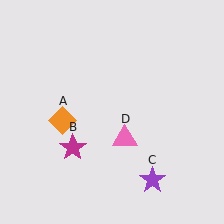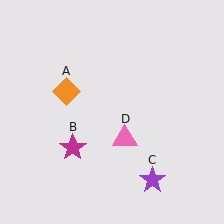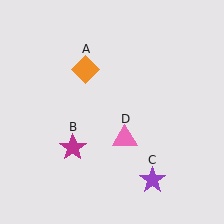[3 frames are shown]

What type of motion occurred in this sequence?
The orange diamond (object A) rotated clockwise around the center of the scene.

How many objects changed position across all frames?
1 object changed position: orange diamond (object A).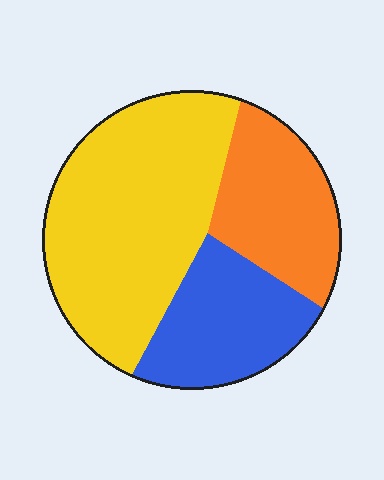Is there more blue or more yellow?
Yellow.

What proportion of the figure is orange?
Orange covers about 25% of the figure.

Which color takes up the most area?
Yellow, at roughly 50%.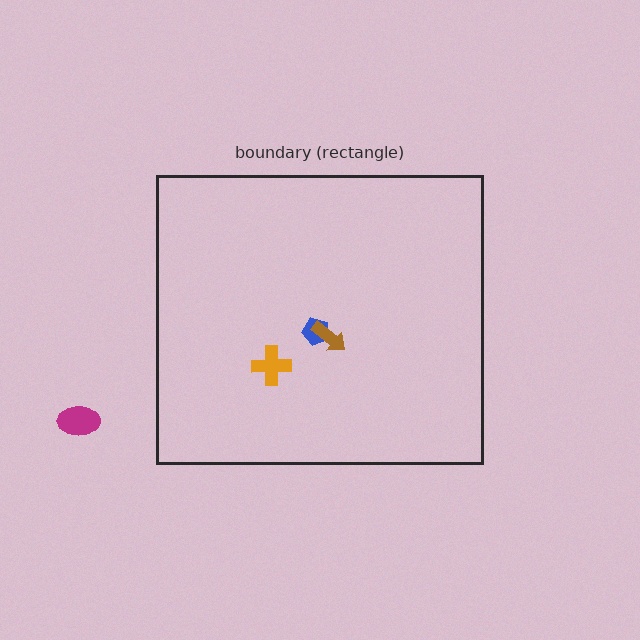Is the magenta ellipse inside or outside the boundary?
Outside.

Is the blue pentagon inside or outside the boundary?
Inside.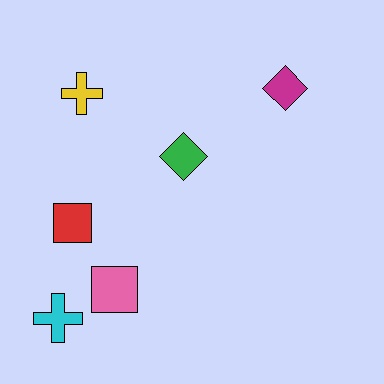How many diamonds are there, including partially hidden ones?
There are 2 diamonds.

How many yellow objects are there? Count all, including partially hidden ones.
There is 1 yellow object.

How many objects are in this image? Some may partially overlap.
There are 6 objects.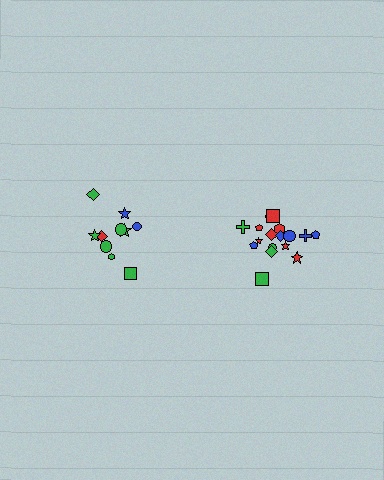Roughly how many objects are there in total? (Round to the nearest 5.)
Roughly 30 objects in total.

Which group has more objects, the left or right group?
The right group.